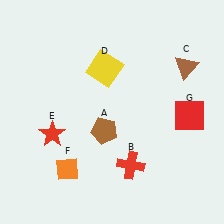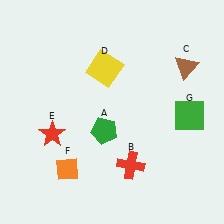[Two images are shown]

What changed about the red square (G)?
In Image 1, G is red. In Image 2, it changed to green.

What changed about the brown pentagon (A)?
In Image 1, A is brown. In Image 2, it changed to green.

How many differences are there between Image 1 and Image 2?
There are 2 differences between the two images.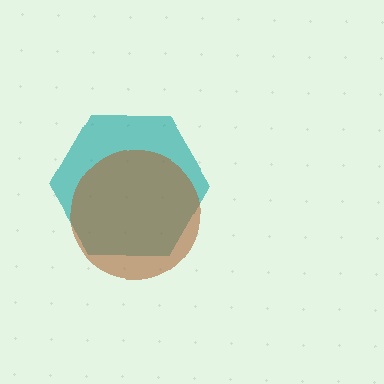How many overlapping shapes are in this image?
There are 2 overlapping shapes in the image.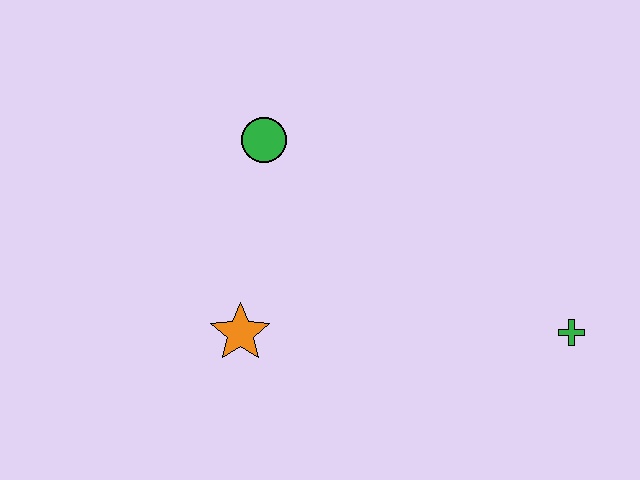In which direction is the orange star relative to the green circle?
The orange star is below the green circle.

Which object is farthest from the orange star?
The green cross is farthest from the orange star.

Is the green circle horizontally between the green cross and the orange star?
Yes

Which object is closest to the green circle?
The orange star is closest to the green circle.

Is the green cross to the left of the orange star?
No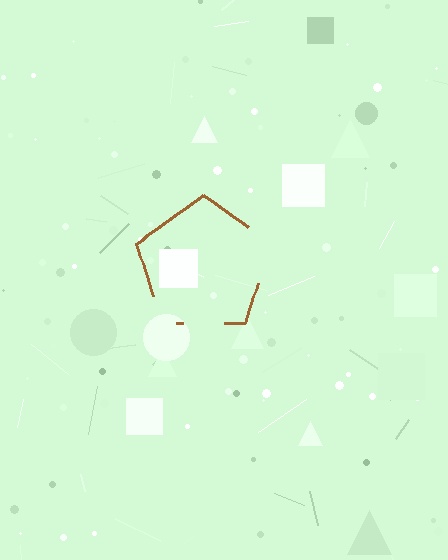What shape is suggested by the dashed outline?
The dashed outline suggests a pentagon.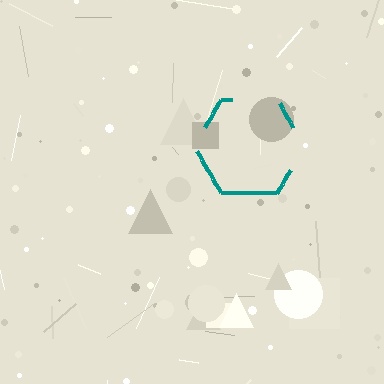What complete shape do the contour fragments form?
The contour fragments form a hexagon.